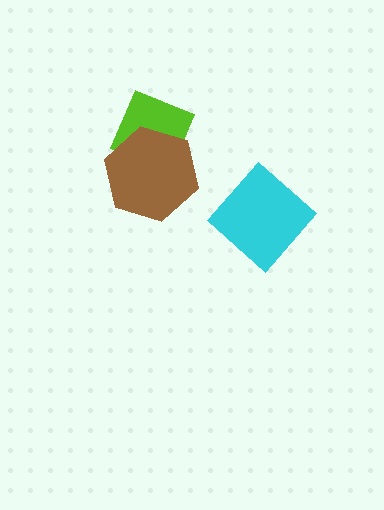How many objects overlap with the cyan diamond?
0 objects overlap with the cyan diamond.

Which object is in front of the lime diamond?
The brown hexagon is in front of the lime diamond.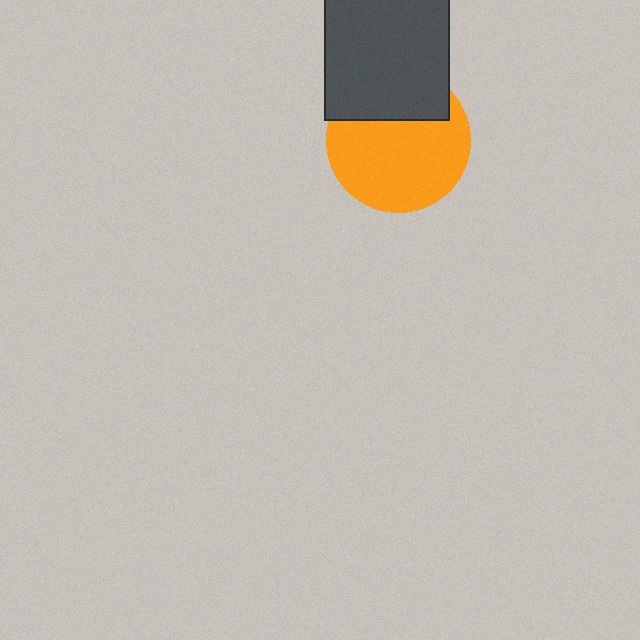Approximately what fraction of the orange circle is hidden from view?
Roughly 31% of the orange circle is hidden behind the dark gray rectangle.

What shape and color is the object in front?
The object in front is a dark gray rectangle.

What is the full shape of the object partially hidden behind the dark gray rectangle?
The partially hidden object is an orange circle.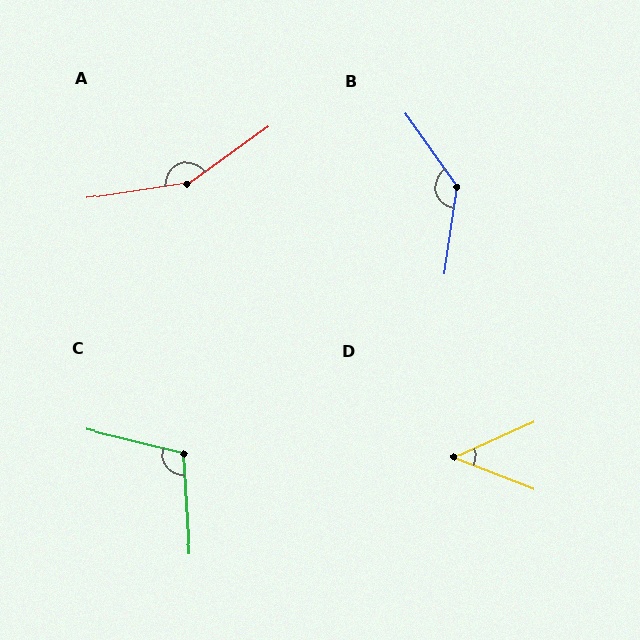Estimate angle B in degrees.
Approximately 136 degrees.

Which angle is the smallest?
D, at approximately 46 degrees.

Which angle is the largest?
A, at approximately 154 degrees.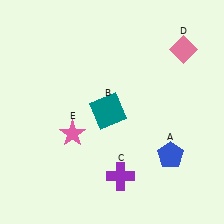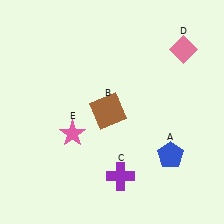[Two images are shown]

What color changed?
The square (B) changed from teal in Image 1 to brown in Image 2.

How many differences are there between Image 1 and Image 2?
There is 1 difference between the two images.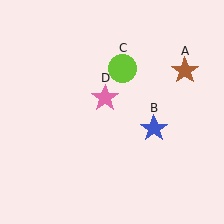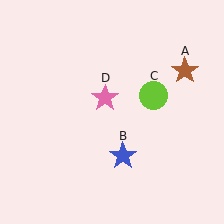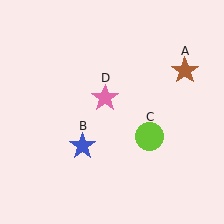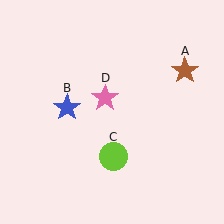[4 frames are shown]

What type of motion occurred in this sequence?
The blue star (object B), lime circle (object C) rotated clockwise around the center of the scene.